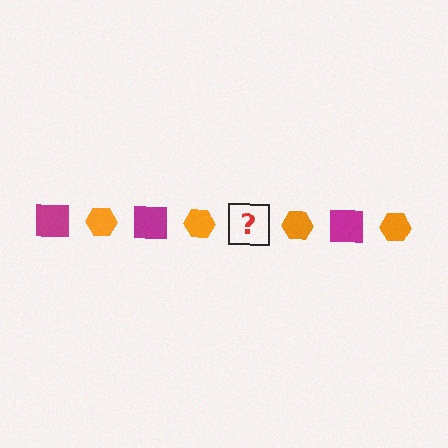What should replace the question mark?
The question mark should be replaced with a magenta square.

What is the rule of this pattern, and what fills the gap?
The rule is that the pattern alternates between magenta square and orange hexagon. The gap should be filled with a magenta square.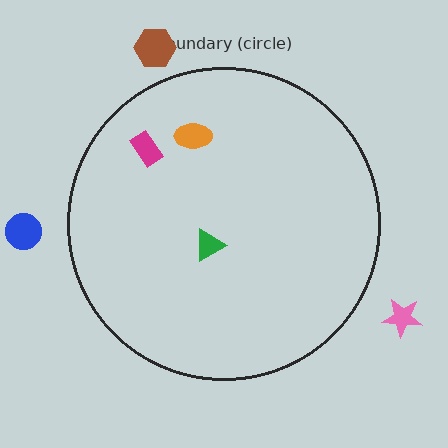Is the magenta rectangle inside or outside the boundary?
Inside.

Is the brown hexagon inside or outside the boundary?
Outside.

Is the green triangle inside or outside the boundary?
Inside.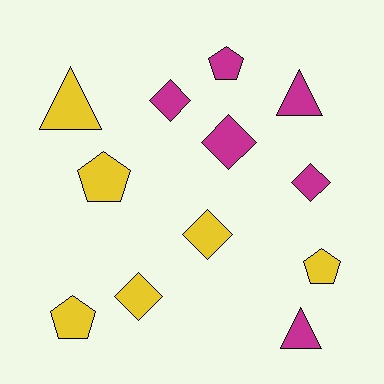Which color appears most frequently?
Magenta, with 6 objects.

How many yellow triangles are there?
There is 1 yellow triangle.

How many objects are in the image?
There are 12 objects.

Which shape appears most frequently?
Diamond, with 5 objects.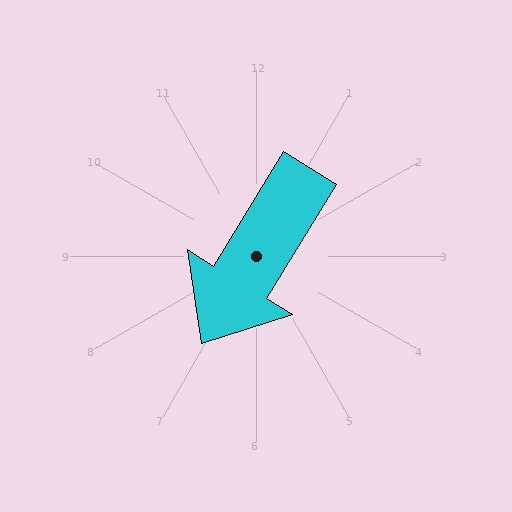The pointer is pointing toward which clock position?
Roughly 7 o'clock.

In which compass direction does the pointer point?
Southwest.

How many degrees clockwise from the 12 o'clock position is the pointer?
Approximately 212 degrees.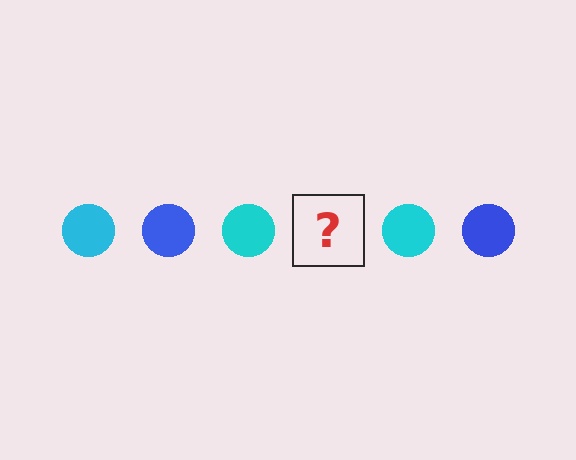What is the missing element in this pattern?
The missing element is a blue circle.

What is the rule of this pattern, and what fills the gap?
The rule is that the pattern cycles through cyan, blue circles. The gap should be filled with a blue circle.